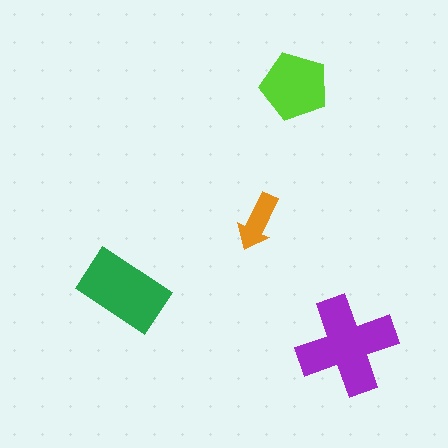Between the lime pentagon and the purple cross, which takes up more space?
The purple cross.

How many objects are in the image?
There are 4 objects in the image.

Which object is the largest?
The purple cross.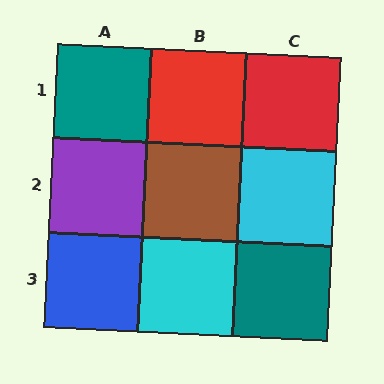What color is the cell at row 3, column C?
Teal.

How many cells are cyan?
2 cells are cyan.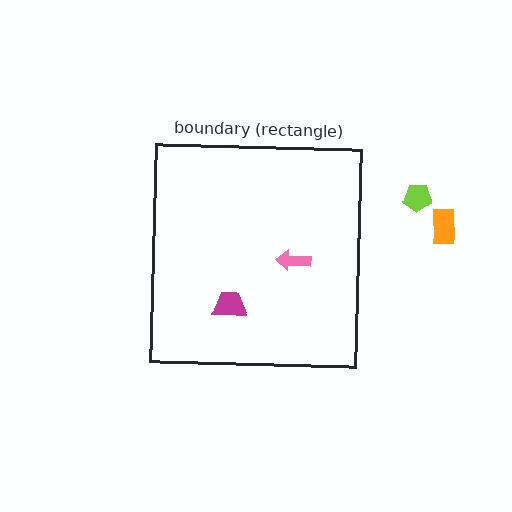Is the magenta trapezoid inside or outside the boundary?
Inside.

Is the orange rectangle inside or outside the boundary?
Outside.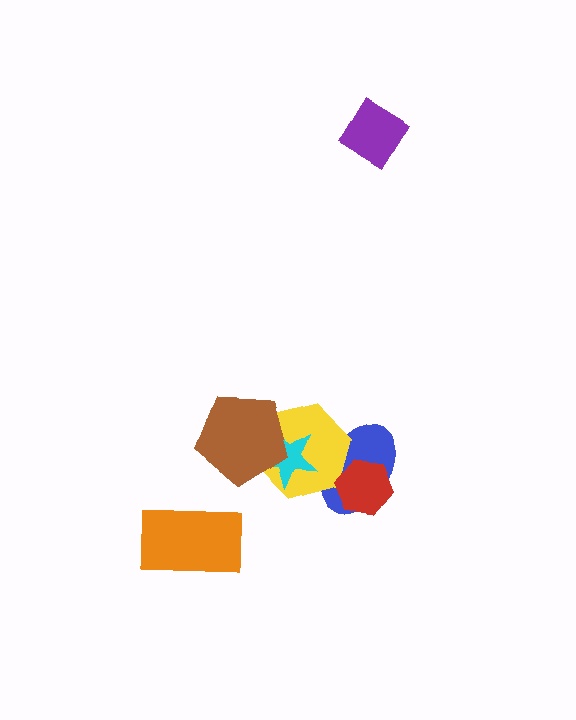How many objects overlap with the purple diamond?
0 objects overlap with the purple diamond.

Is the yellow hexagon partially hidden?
Yes, it is partially covered by another shape.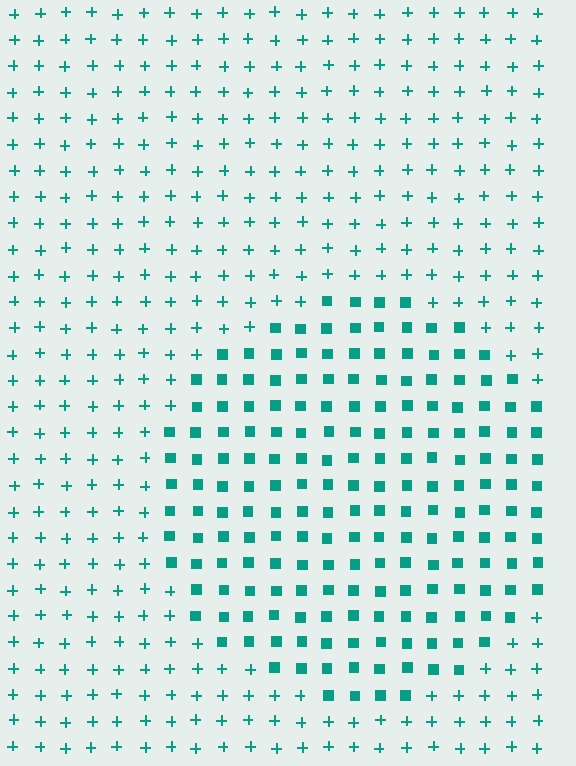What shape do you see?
I see a circle.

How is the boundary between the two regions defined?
The boundary is defined by a change in element shape: squares inside vs. plus signs outside. All elements share the same color and spacing.